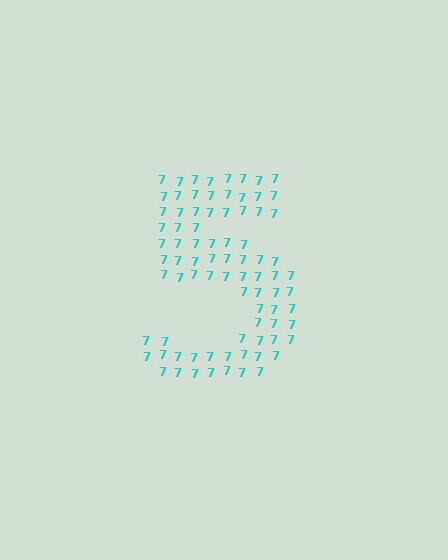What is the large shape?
The large shape is the digit 5.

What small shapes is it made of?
It is made of small digit 7's.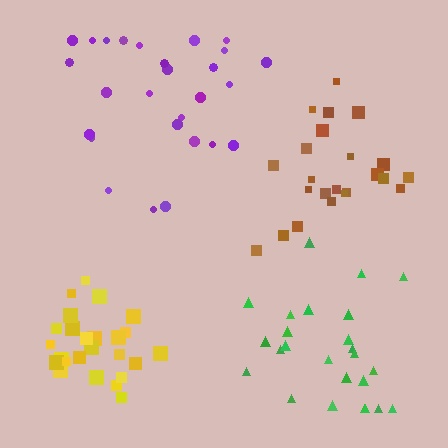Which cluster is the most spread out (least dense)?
Green.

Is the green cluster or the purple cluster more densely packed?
Purple.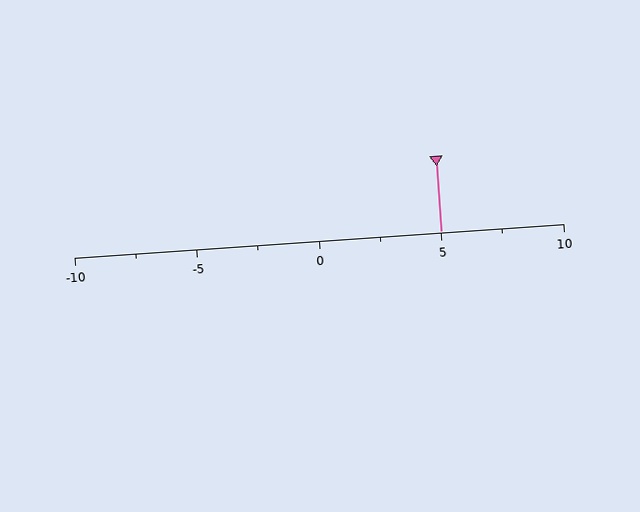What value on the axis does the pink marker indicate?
The marker indicates approximately 5.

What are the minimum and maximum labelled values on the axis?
The axis runs from -10 to 10.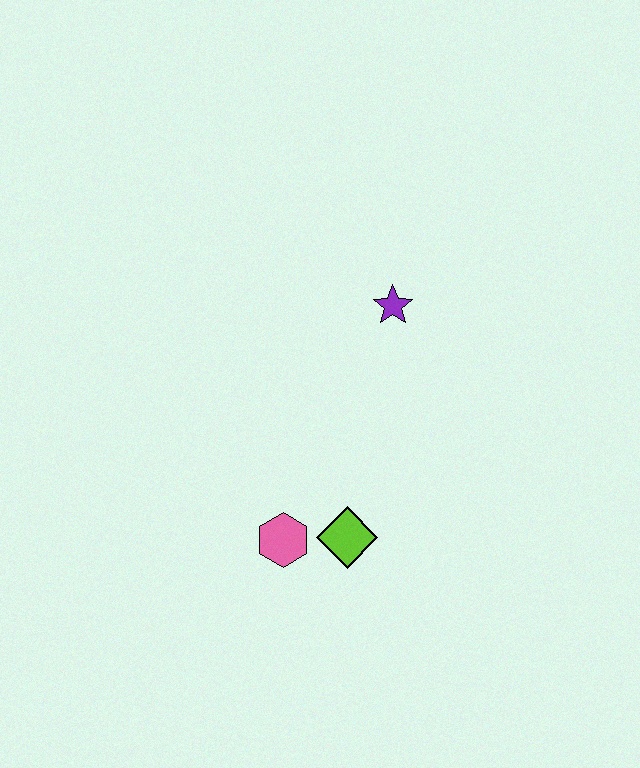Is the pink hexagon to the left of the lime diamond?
Yes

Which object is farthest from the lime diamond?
The purple star is farthest from the lime diamond.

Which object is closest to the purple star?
The lime diamond is closest to the purple star.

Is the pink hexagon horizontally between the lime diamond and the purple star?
No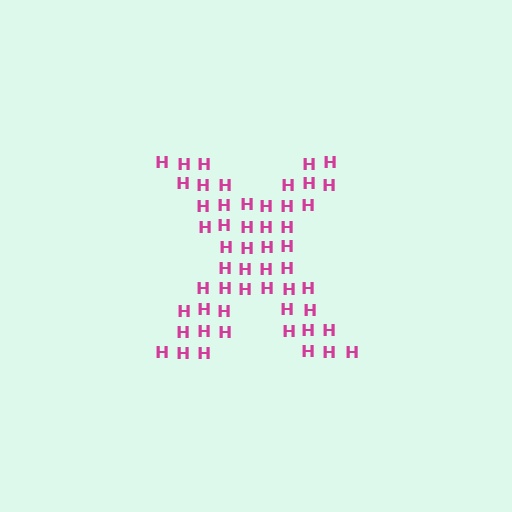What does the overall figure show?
The overall figure shows the letter X.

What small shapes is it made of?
It is made of small letter H's.